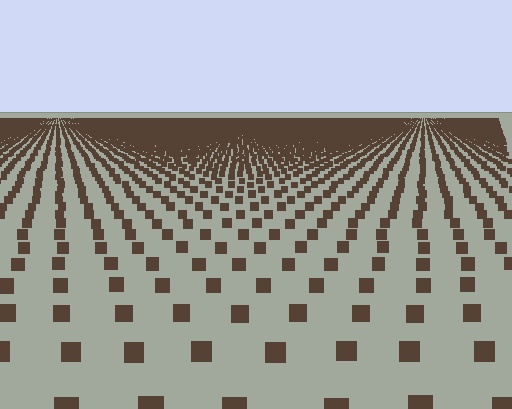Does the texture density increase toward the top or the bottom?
Density increases toward the top.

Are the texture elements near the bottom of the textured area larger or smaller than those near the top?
Larger. Near the bottom, elements are closer to the viewer and appear at a bigger on-screen size.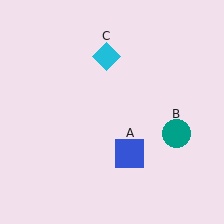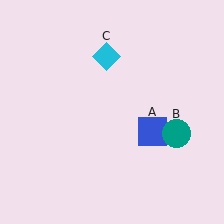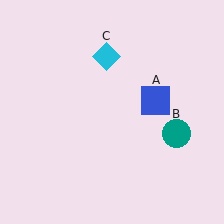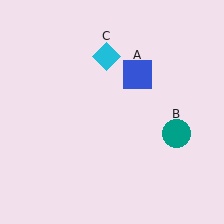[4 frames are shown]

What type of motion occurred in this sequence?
The blue square (object A) rotated counterclockwise around the center of the scene.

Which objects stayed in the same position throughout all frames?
Teal circle (object B) and cyan diamond (object C) remained stationary.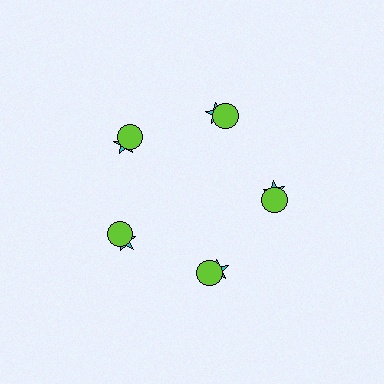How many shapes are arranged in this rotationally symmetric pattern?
There are 10 shapes, arranged in 5 groups of 2.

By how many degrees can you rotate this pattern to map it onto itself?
The pattern maps onto itself every 72 degrees of rotation.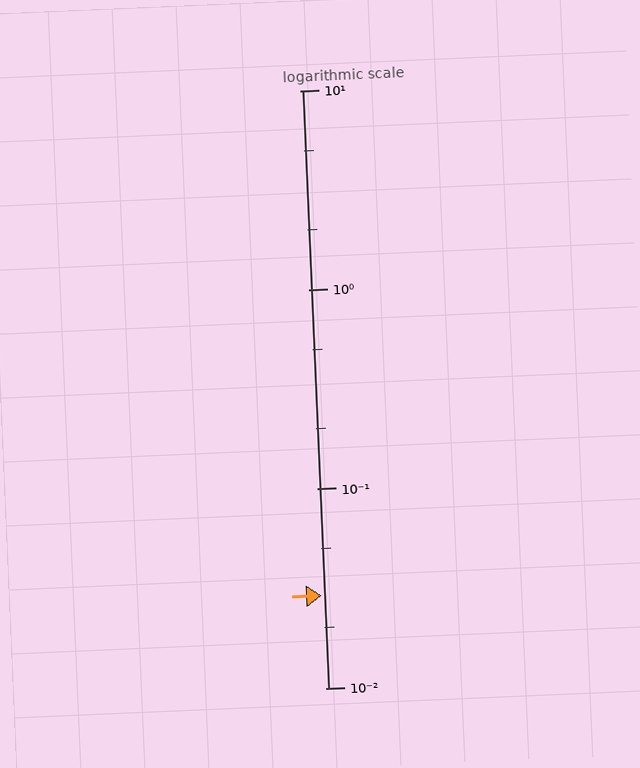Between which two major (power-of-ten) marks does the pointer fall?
The pointer is between 0.01 and 0.1.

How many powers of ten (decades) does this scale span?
The scale spans 3 decades, from 0.01 to 10.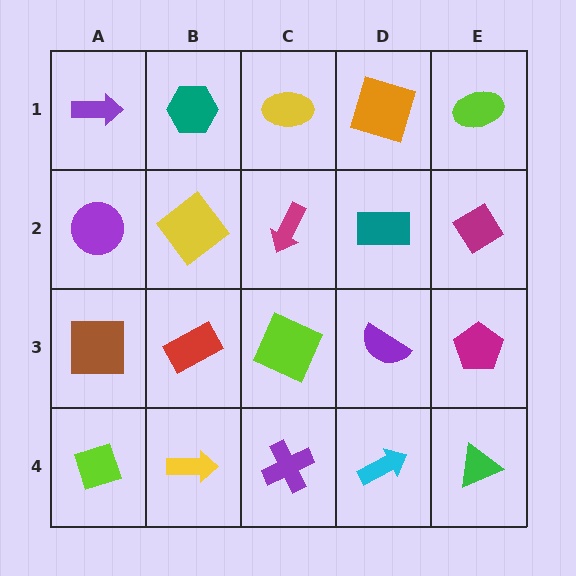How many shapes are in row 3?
5 shapes.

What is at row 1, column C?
A yellow ellipse.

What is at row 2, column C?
A magenta arrow.